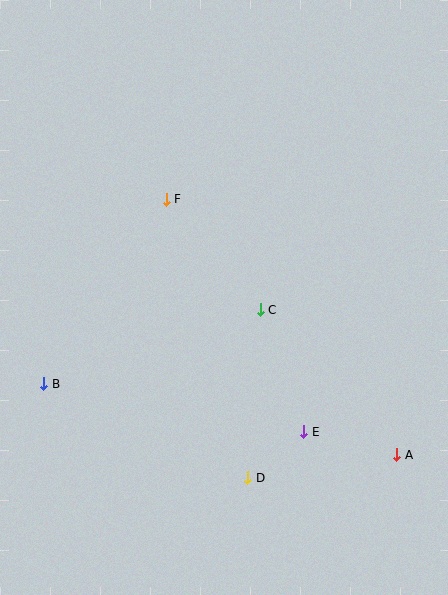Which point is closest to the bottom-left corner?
Point B is closest to the bottom-left corner.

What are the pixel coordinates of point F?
Point F is at (166, 199).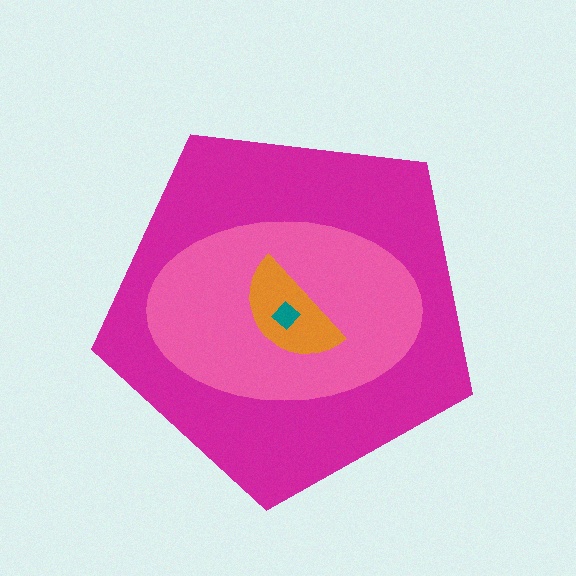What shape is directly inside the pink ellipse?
The orange semicircle.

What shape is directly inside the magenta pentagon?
The pink ellipse.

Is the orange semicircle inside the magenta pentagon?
Yes.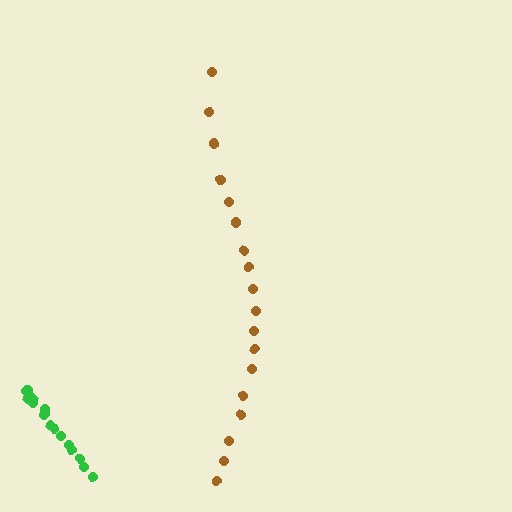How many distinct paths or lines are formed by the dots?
There are 2 distinct paths.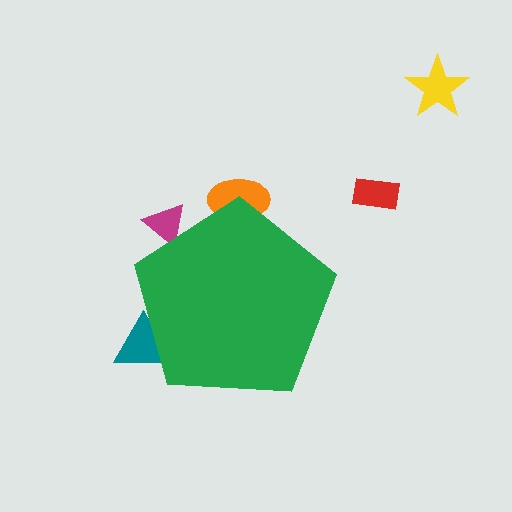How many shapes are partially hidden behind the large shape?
3 shapes are partially hidden.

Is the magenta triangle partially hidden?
Yes, the magenta triangle is partially hidden behind the green pentagon.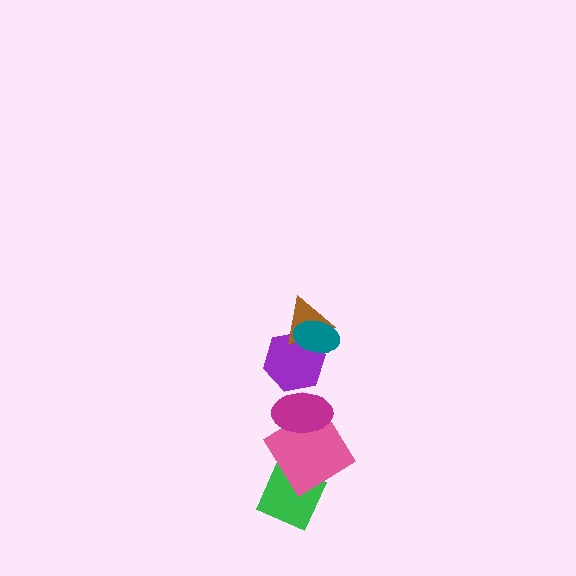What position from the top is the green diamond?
The green diamond is 6th from the top.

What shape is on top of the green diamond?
The pink diamond is on top of the green diamond.